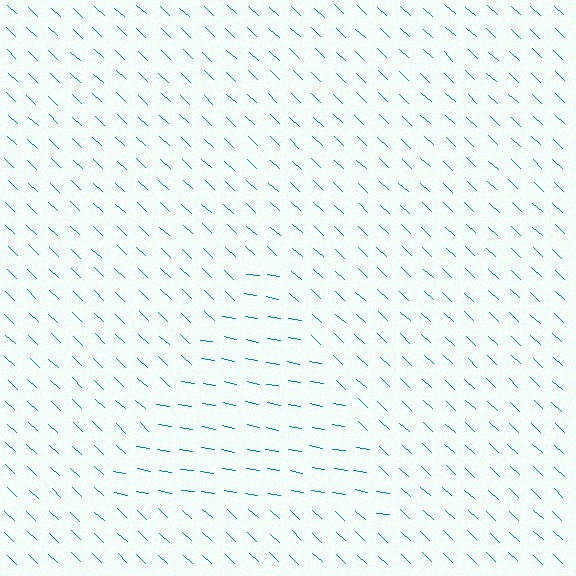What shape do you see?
I see a triangle.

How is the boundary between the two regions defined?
The boundary is defined purely by a change in line orientation (approximately 34 degrees difference). All lines are the same color and thickness.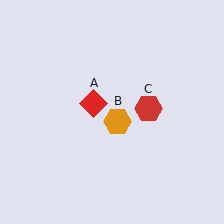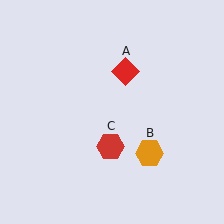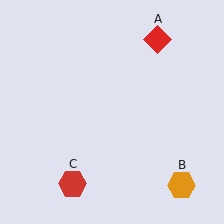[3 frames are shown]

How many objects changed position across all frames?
3 objects changed position: red diamond (object A), orange hexagon (object B), red hexagon (object C).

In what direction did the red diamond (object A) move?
The red diamond (object A) moved up and to the right.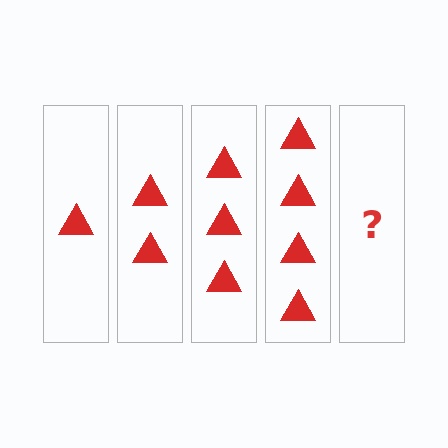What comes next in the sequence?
The next element should be 5 triangles.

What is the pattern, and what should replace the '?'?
The pattern is that each step adds one more triangle. The '?' should be 5 triangles.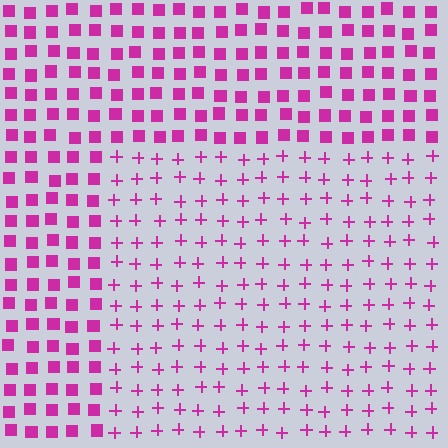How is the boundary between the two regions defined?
The boundary is defined by a change in element shape: plus signs inside vs. squares outside. All elements share the same color and spacing.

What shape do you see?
I see a rectangle.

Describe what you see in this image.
The image is filled with small magenta elements arranged in a uniform grid. A rectangle-shaped region contains plus signs, while the surrounding area contains squares. The boundary is defined purely by the change in element shape.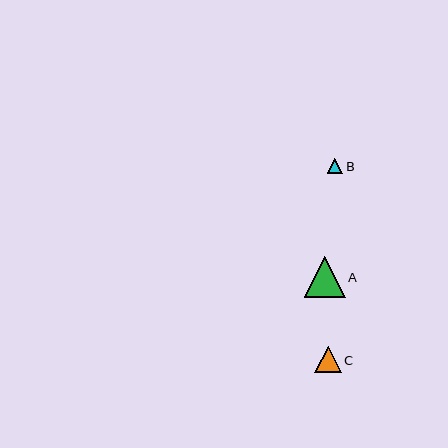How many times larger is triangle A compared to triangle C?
Triangle A is approximately 1.6 times the size of triangle C.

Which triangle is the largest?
Triangle A is the largest with a size of approximately 41 pixels.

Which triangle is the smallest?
Triangle B is the smallest with a size of approximately 15 pixels.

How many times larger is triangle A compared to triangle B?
Triangle A is approximately 2.7 times the size of triangle B.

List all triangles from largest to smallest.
From largest to smallest: A, C, B.